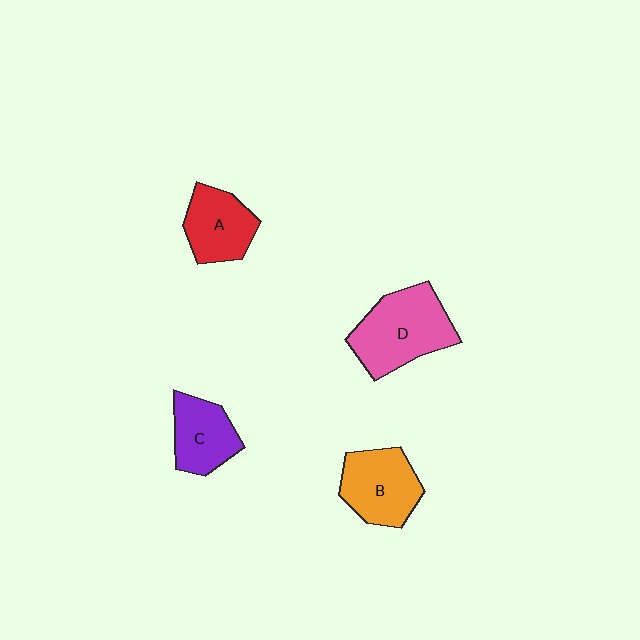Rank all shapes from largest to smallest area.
From largest to smallest: D (pink), B (orange), A (red), C (purple).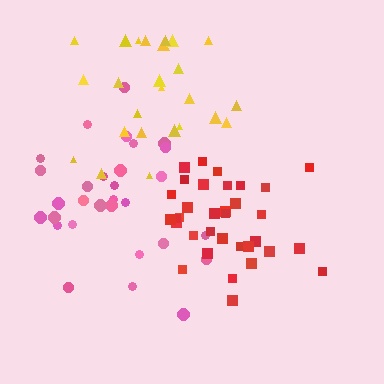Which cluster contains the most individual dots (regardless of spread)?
Red (34).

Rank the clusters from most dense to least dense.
red, pink, yellow.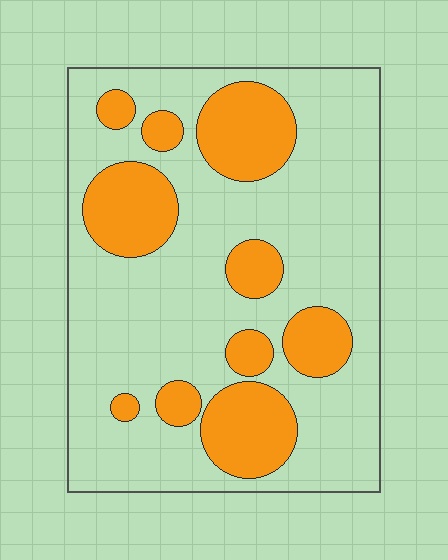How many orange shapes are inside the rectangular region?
10.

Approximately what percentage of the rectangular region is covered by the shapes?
Approximately 25%.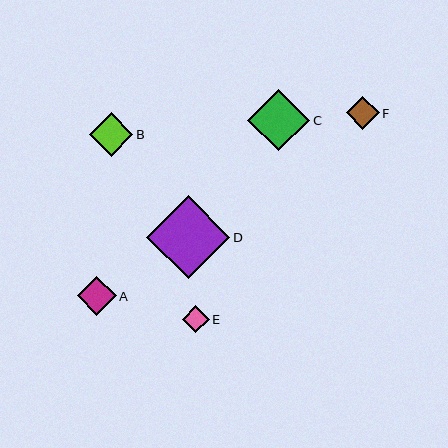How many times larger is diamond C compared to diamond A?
Diamond C is approximately 1.6 times the size of diamond A.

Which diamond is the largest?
Diamond D is the largest with a size of approximately 84 pixels.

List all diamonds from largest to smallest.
From largest to smallest: D, C, B, A, F, E.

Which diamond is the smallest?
Diamond E is the smallest with a size of approximately 27 pixels.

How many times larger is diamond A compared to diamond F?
Diamond A is approximately 1.2 times the size of diamond F.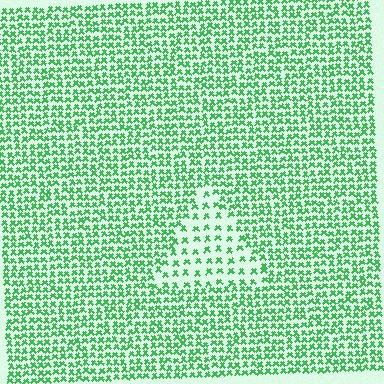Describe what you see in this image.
The image contains small green elements arranged at two different densities. A triangle-shaped region is visible where the elements are less densely packed than the surrounding area.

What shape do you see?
I see a triangle.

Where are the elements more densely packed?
The elements are more densely packed outside the triangle boundary.